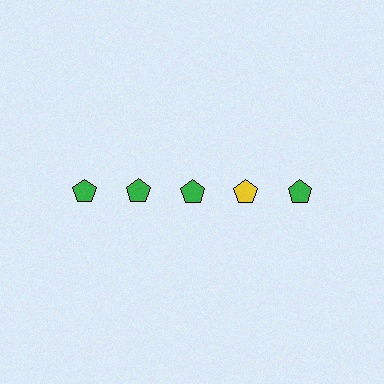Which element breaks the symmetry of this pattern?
The yellow pentagon in the top row, second from right column breaks the symmetry. All other shapes are green pentagons.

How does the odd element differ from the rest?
It has a different color: yellow instead of green.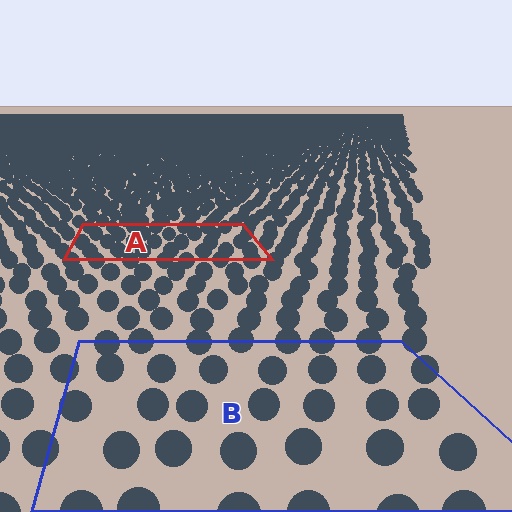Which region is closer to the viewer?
Region B is closer. The texture elements there are larger and more spread out.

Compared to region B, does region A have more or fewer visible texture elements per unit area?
Region A has more texture elements per unit area — they are packed more densely because it is farther away.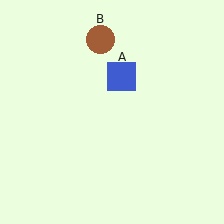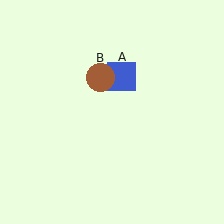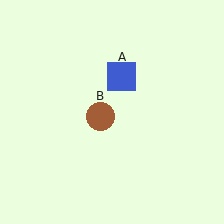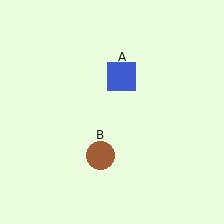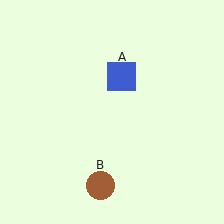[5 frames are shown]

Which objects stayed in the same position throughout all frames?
Blue square (object A) remained stationary.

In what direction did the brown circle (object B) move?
The brown circle (object B) moved down.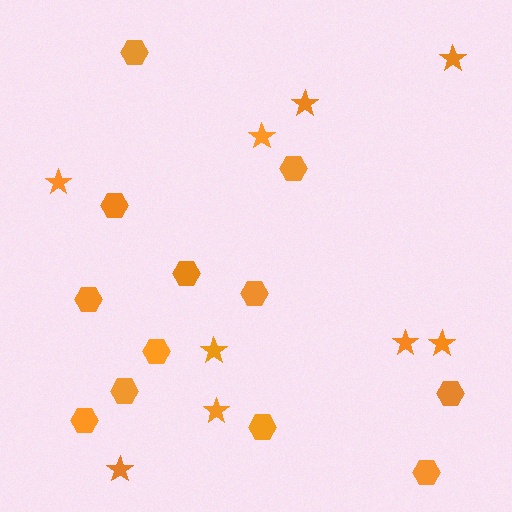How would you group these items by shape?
There are 2 groups: one group of hexagons (12) and one group of stars (9).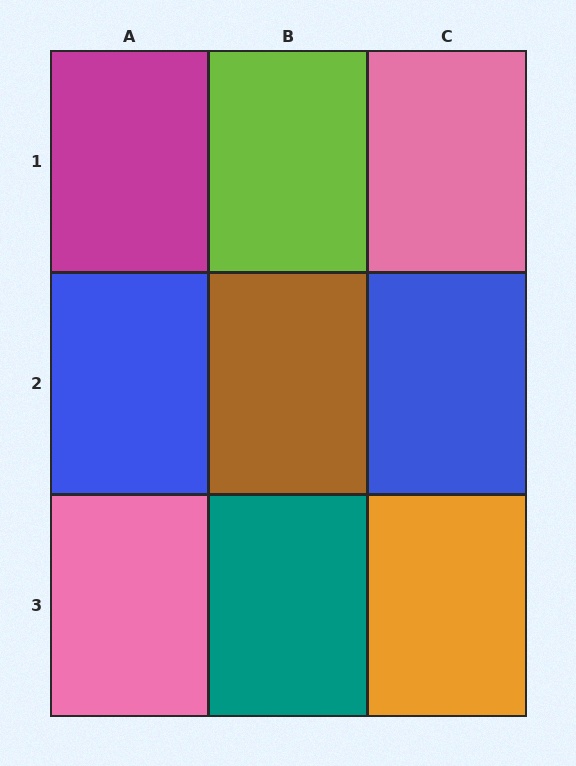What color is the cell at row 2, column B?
Brown.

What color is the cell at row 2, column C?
Blue.